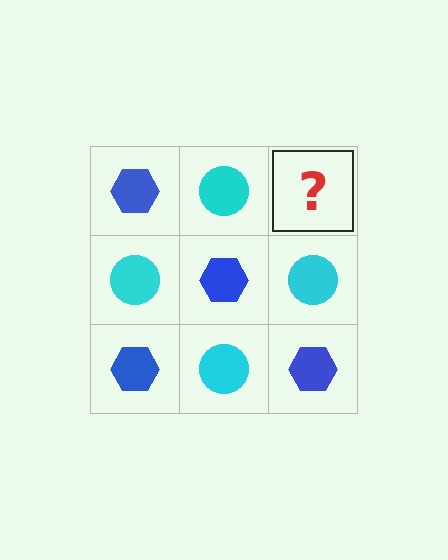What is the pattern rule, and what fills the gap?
The rule is that it alternates blue hexagon and cyan circle in a checkerboard pattern. The gap should be filled with a blue hexagon.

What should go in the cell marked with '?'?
The missing cell should contain a blue hexagon.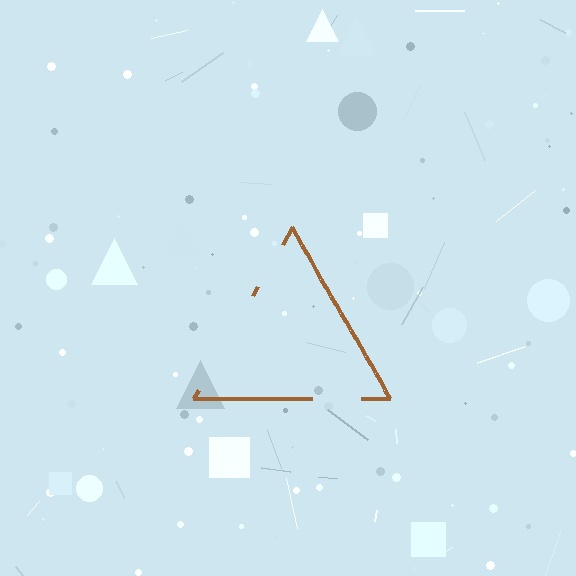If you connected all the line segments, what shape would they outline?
They would outline a triangle.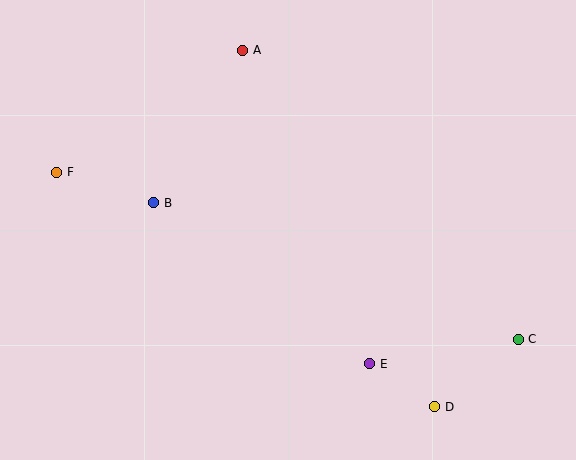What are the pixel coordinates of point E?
Point E is at (370, 364).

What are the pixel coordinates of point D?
Point D is at (435, 407).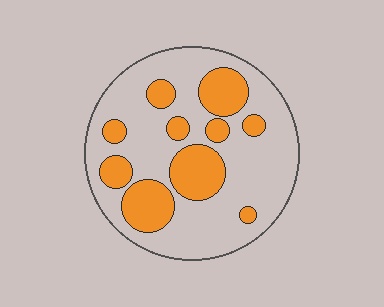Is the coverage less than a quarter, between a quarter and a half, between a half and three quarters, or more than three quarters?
Between a quarter and a half.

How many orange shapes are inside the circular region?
10.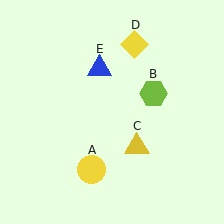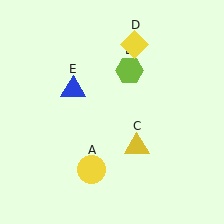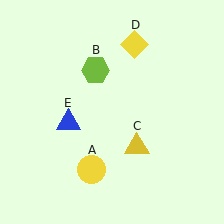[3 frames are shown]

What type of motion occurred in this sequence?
The lime hexagon (object B), blue triangle (object E) rotated counterclockwise around the center of the scene.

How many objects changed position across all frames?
2 objects changed position: lime hexagon (object B), blue triangle (object E).